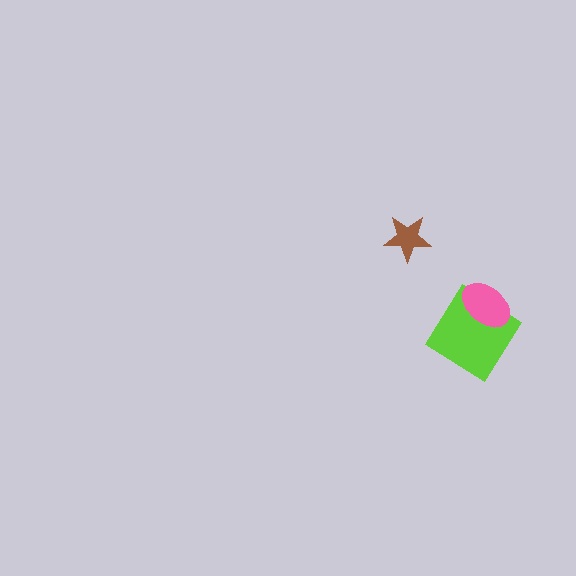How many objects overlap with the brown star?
0 objects overlap with the brown star.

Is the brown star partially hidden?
No, no other shape covers it.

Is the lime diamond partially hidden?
Yes, it is partially covered by another shape.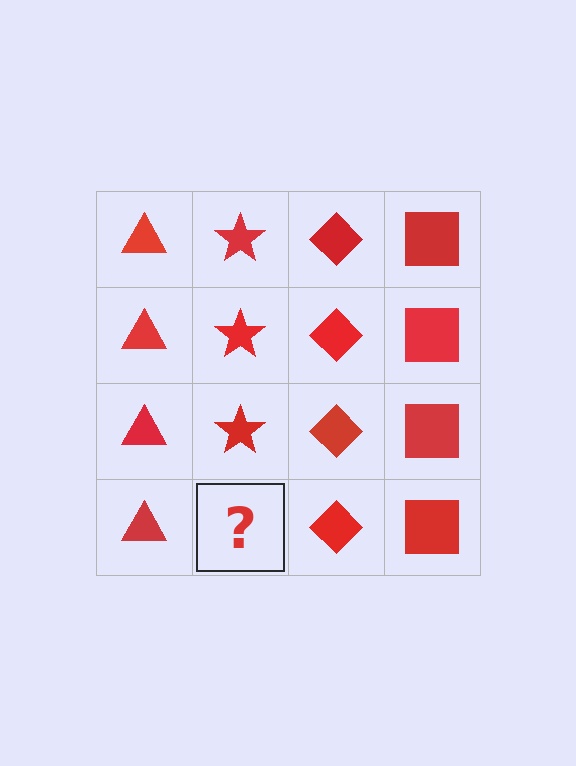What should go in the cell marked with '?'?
The missing cell should contain a red star.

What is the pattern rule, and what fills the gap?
The rule is that each column has a consistent shape. The gap should be filled with a red star.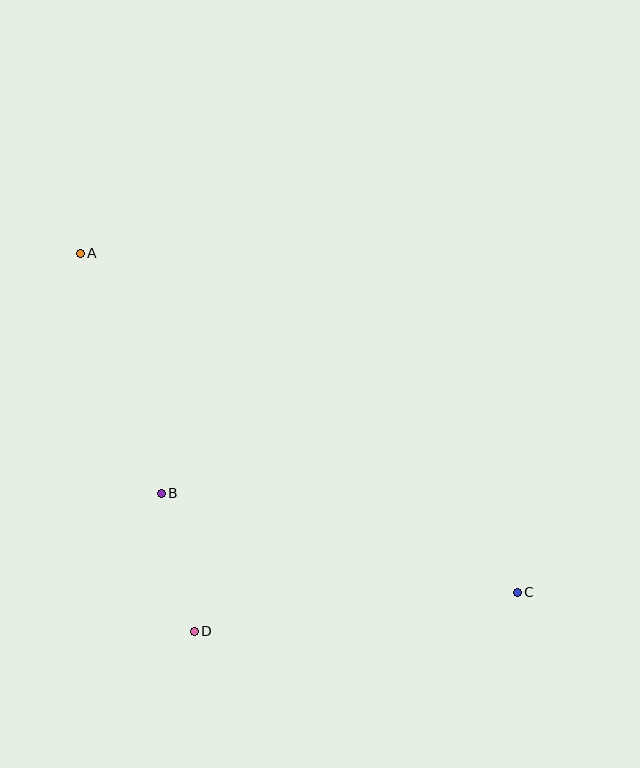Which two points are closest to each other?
Points B and D are closest to each other.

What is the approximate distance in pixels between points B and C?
The distance between B and C is approximately 369 pixels.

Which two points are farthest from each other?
Points A and C are farthest from each other.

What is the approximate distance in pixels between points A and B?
The distance between A and B is approximately 254 pixels.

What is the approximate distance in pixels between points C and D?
The distance between C and D is approximately 325 pixels.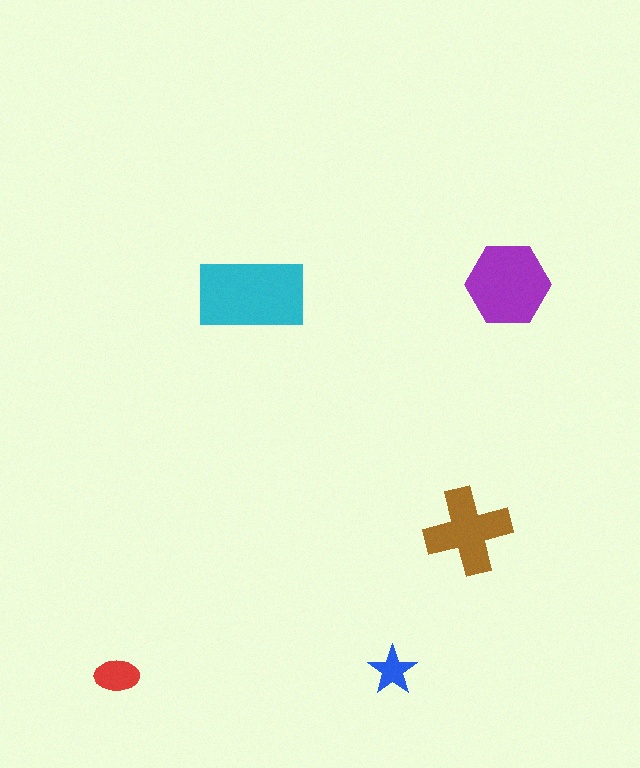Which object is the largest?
The cyan rectangle.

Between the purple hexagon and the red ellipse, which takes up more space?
The purple hexagon.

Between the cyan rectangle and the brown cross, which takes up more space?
The cyan rectangle.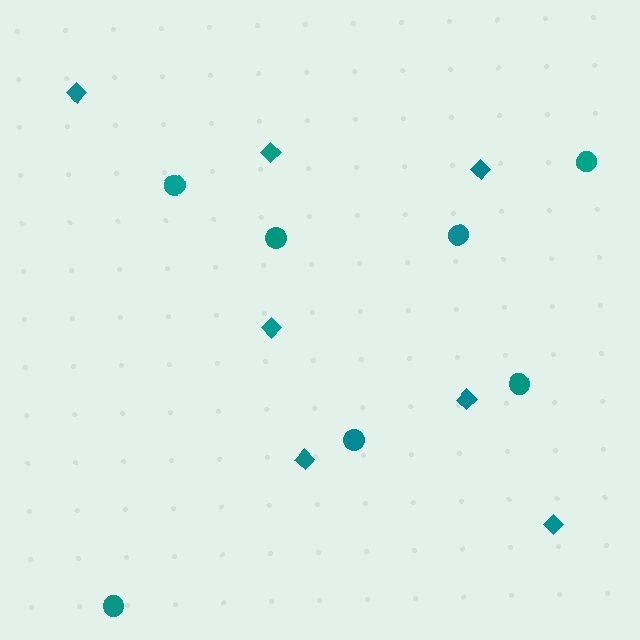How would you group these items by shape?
There are 2 groups: one group of diamonds (7) and one group of circles (7).